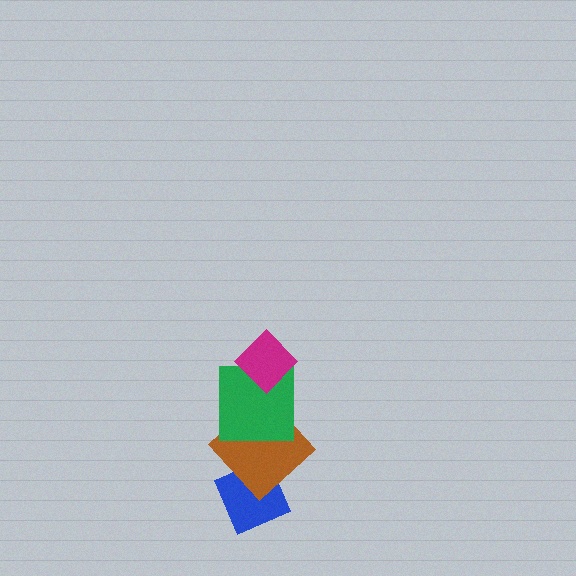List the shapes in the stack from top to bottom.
From top to bottom: the magenta diamond, the green square, the brown diamond, the blue diamond.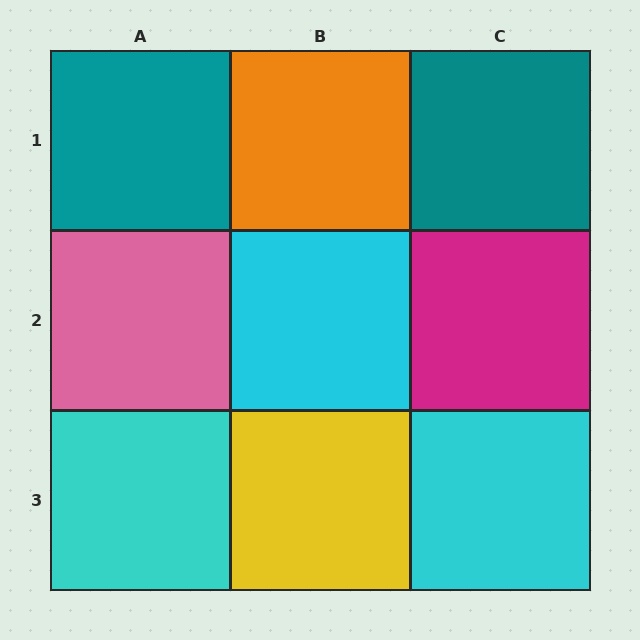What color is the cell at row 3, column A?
Cyan.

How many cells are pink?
1 cell is pink.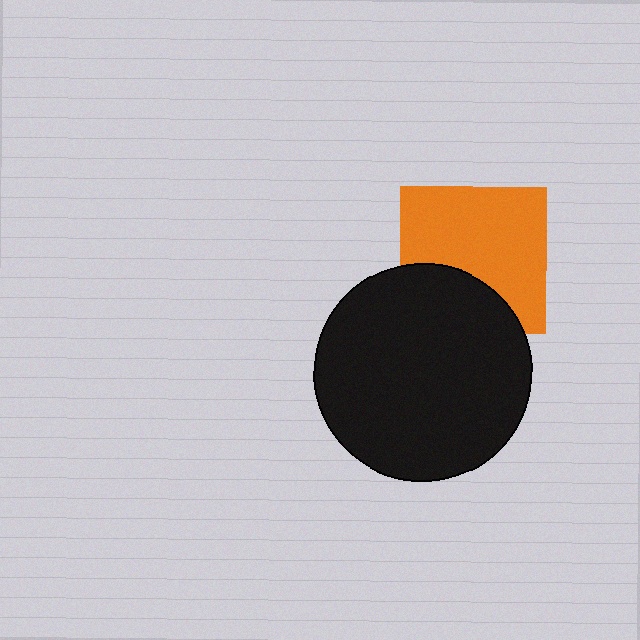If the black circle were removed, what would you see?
You would see the complete orange square.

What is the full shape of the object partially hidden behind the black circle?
The partially hidden object is an orange square.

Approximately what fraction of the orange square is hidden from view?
Roughly 32% of the orange square is hidden behind the black circle.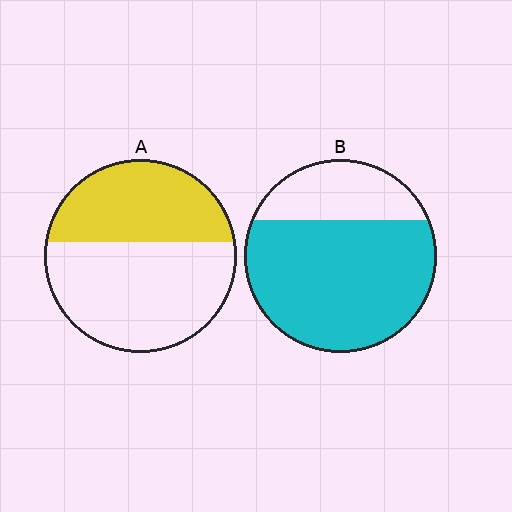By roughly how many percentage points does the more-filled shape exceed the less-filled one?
By roughly 30 percentage points (B over A).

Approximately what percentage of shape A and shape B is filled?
A is approximately 40% and B is approximately 75%.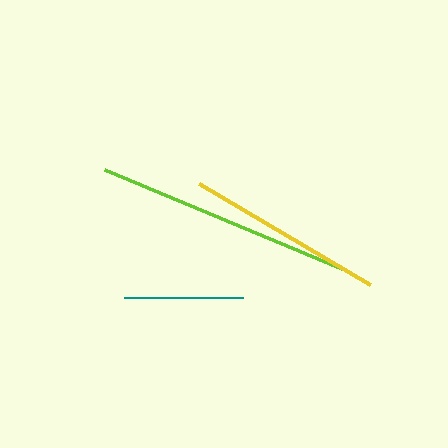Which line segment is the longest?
The lime line is the longest at approximately 257 pixels.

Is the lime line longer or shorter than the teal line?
The lime line is longer than the teal line.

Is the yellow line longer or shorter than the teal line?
The yellow line is longer than the teal line.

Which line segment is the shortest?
The teal line is the shortest at approximately 118 pixels.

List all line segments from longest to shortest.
From longest to shortest: lime, yellow, teal.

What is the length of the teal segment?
The teal segment is approximately 118 pixels long.